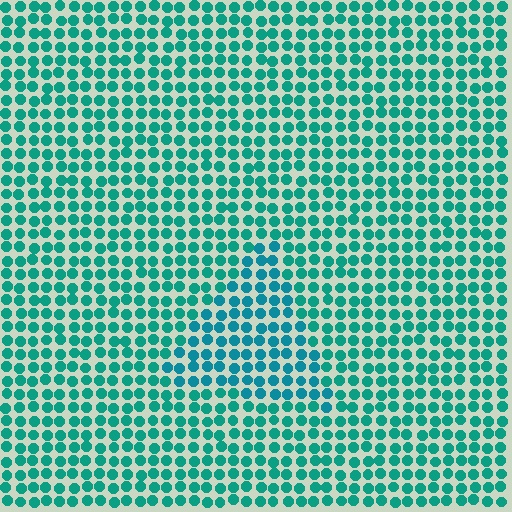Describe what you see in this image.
The image is filled with small teal elements in a uniform arrangement. A triangle-shaped region is visible where the elements are tinted to a slightly different hue, forming a subtle color boundary.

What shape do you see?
I see a triangle.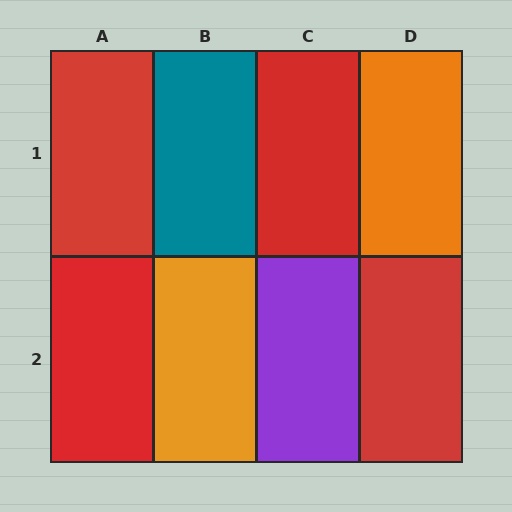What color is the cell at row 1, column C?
Red.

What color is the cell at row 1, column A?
Red.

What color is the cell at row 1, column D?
Orange.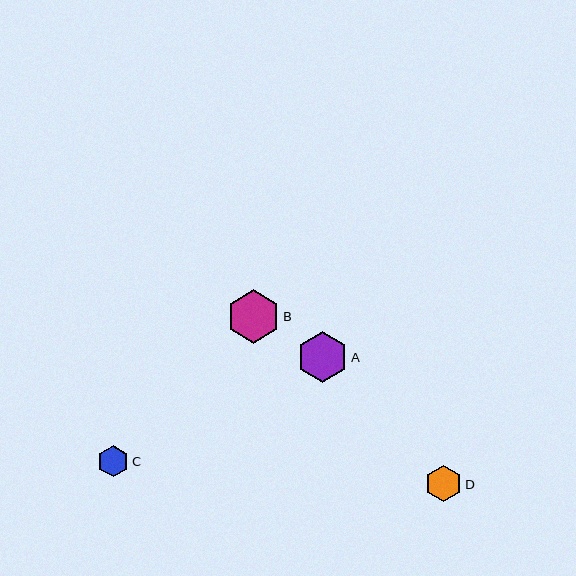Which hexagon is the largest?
Hexagon B is the largest with a size of approximately 53 pixels.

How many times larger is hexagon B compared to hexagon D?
Hexagon B is approximately 1.4 times the size of hexagon D.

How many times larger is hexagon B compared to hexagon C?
Hexagon B is approximately 1.7 times the size of hexagon C.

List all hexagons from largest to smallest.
From largest to smallest: B, A, D, C.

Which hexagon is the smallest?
Hexagon C is the smallest with a size of approximately 31 pixels.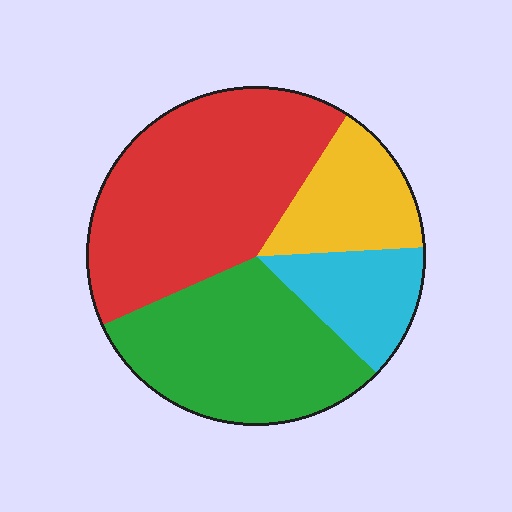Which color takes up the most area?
Red, at roughly 40%.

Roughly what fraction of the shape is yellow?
Yellow takes up less than a quarter of the shape.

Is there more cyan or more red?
Red.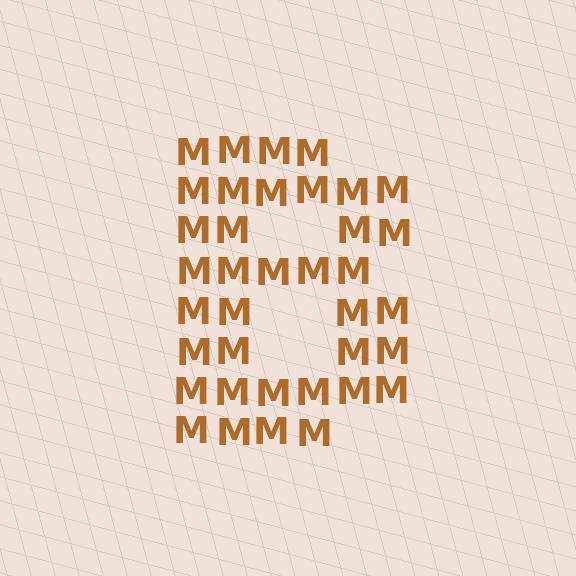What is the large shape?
The large shape is the letter B.